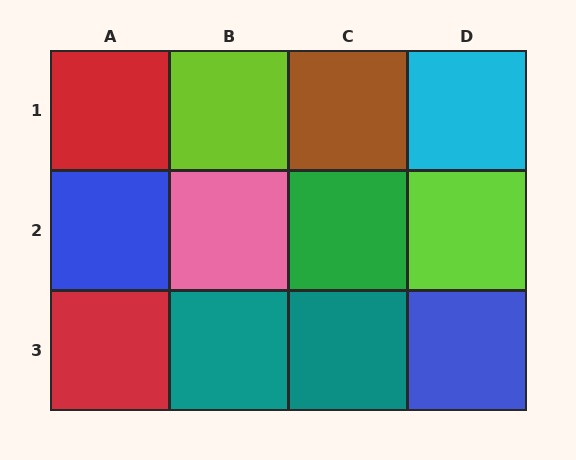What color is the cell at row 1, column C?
Brown.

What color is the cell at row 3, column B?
Teal.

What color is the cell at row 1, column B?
Lime.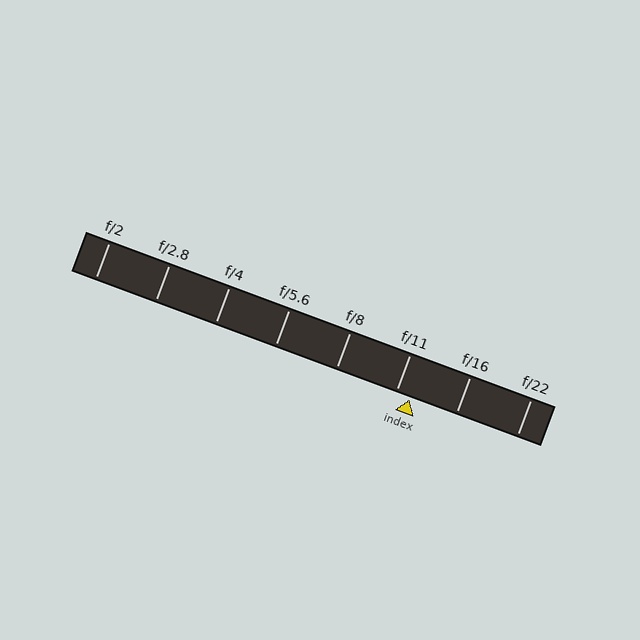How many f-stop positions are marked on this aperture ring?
There are 8 f-stop positions marked.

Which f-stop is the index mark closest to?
The index mark is closest to f/11.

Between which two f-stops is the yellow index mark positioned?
The index mark is between f/11 and f/16.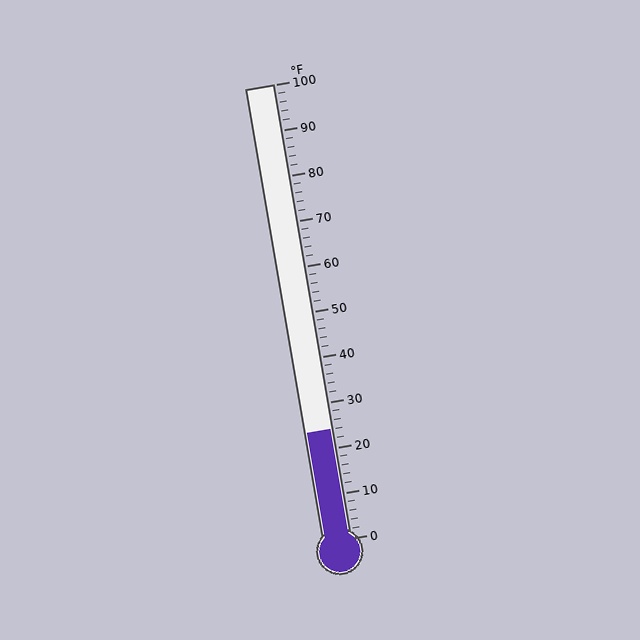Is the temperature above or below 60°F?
The temperature is below 60°F.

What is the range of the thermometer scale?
The thermometer scale ranges from 0°F to 100°F.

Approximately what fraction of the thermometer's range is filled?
The thermometer is filled to approximately 25% of its range.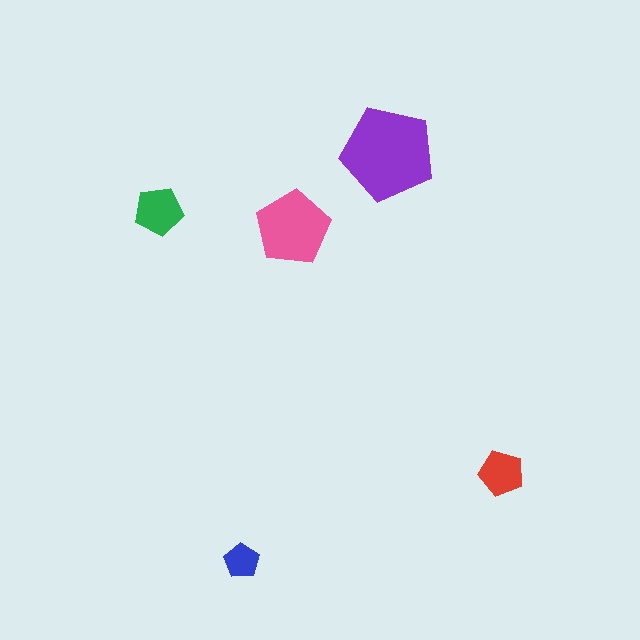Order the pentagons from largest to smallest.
the purple one, the pink one, the green one, the red one, the blue one.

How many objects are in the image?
There are 5 objects in the image.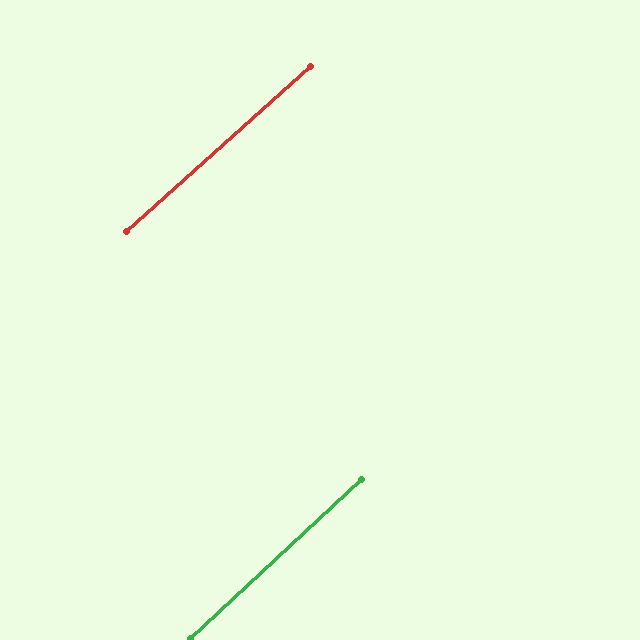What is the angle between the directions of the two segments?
Approximately 1 degree.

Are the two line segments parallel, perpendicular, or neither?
Parallel — their directions differ by only 1.3°.